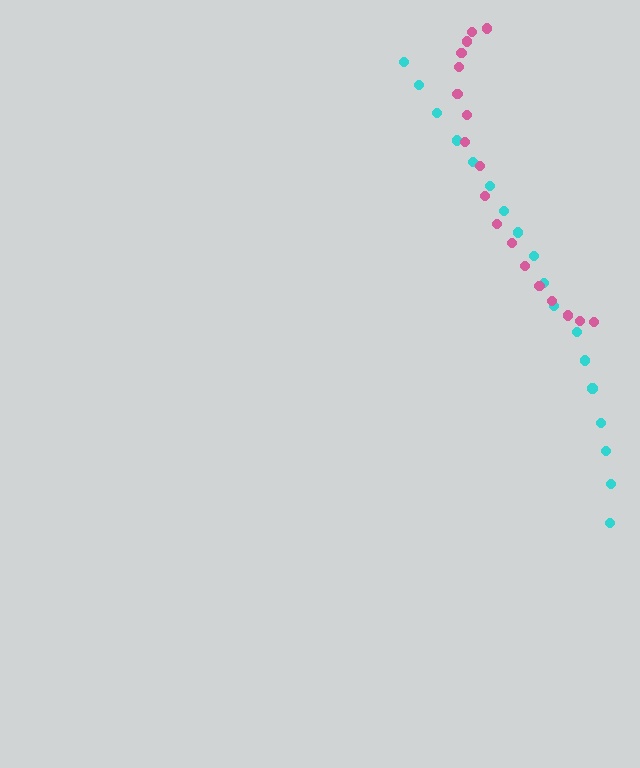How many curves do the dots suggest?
There are 2 distinct paths.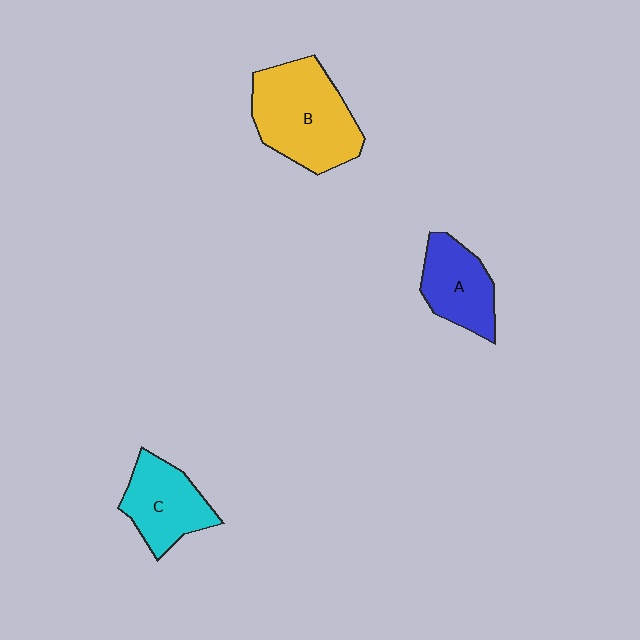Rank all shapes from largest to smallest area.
From largest to smallest: B (yellow), C (cyan), A (blue).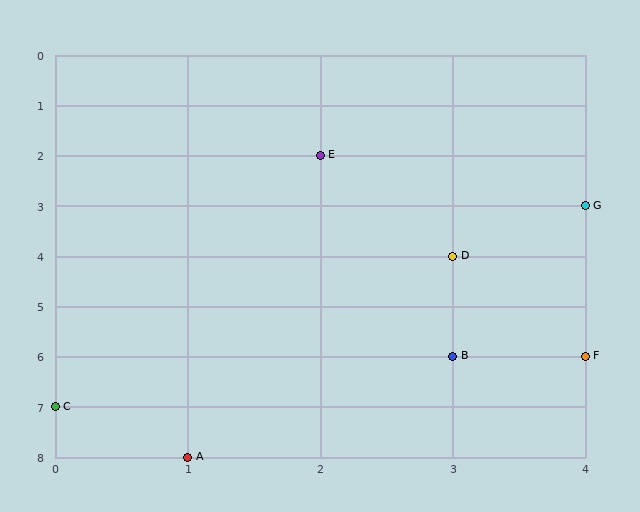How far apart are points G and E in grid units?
Points G and E are 2 columns and 1 row apart (about 2.2 grid units diagonally).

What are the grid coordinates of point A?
Point A is at grid coordinates (1, 8).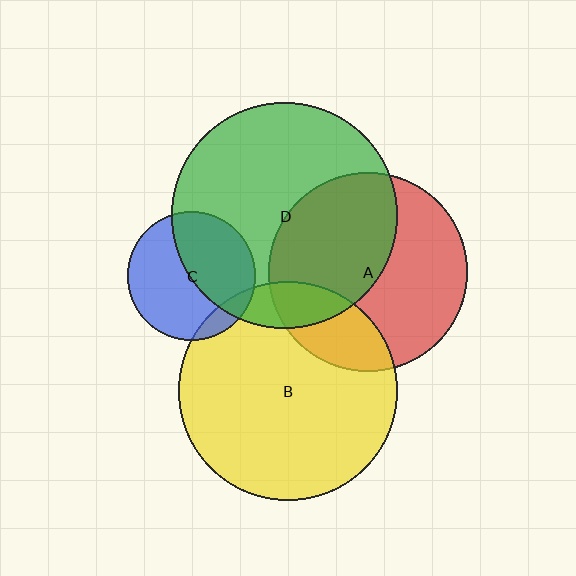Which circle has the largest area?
Circle D (green).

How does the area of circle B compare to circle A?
Approximately 1.2 times.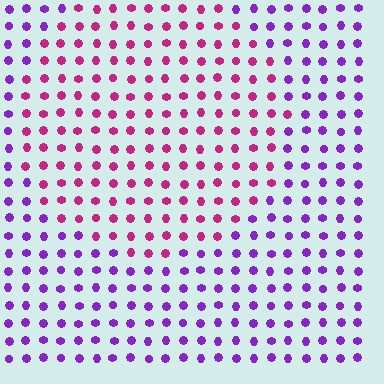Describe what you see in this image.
The image is filled with small purple elements in a uniform arrangement. A circle-shaped region is visible where the elements are tinted to a slightly different hue, forming a subtle color boundary.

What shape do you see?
I see a circle.